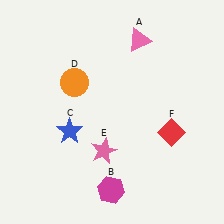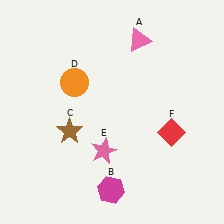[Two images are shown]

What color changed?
The star (C) changed from blue in Image 1 to brown in Image 2.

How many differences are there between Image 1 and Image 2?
There is 1 difference between the two images.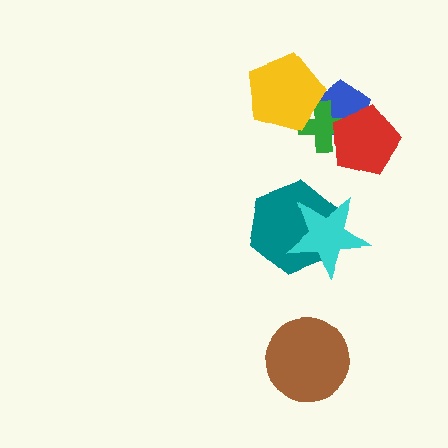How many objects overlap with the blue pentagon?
3 objects overlap with the blue pentagon.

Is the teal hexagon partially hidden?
Yes, it is partially covered by another shape.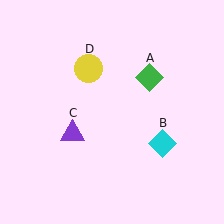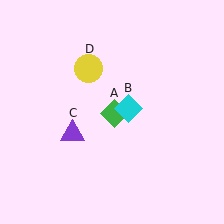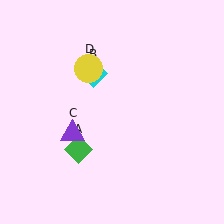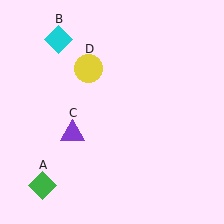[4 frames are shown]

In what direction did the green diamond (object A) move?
The green diamond (object A) moved down and to the left.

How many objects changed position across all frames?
2 objects changed position: green diamond (object A), cyan diamond (object B).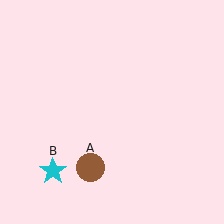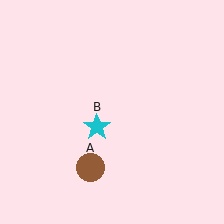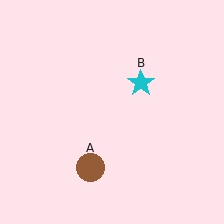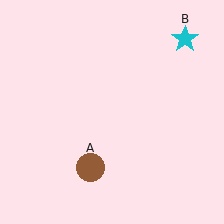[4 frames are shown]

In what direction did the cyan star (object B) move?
The cyan star (object B) moved up and to the right.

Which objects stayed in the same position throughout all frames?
Brown circle (object A) remained stationary.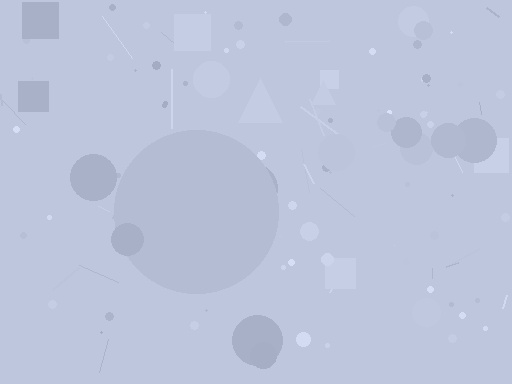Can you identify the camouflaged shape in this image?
The camouflaged shape is a circle.